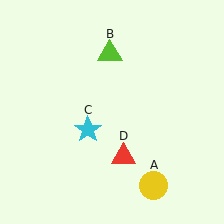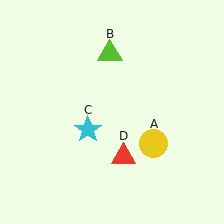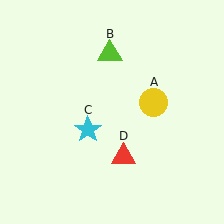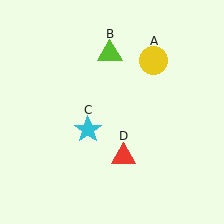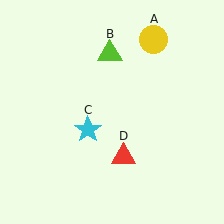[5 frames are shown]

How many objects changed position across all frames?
1 object changed position: yellow circle (object A).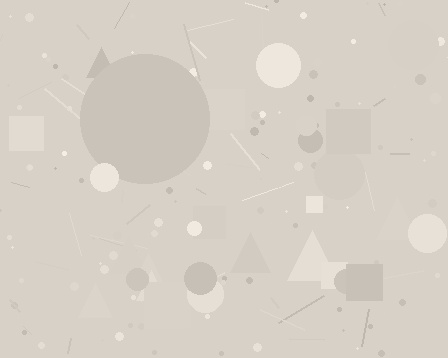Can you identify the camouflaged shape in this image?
The camouflaged shape is a circle.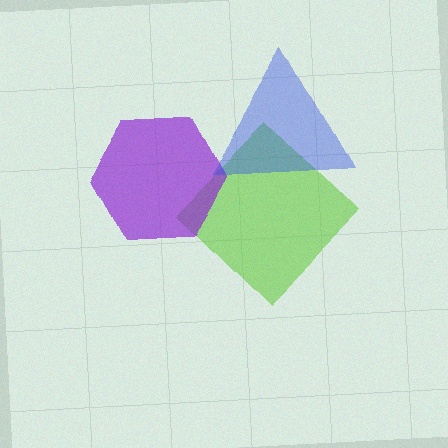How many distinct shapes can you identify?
There are 3 distinct shapes: a lime diamond, a purple hexagon, a blue triangle.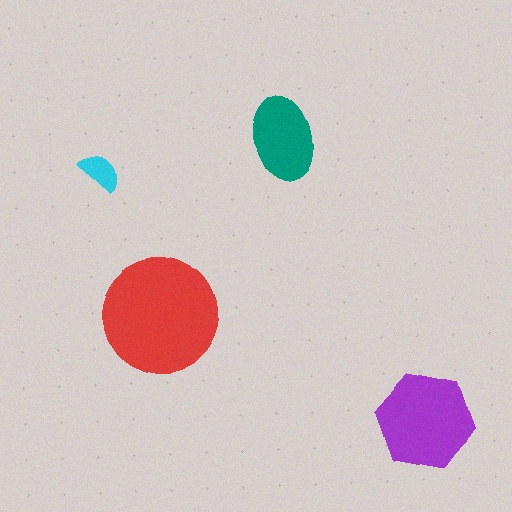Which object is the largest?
The red circle.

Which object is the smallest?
The cyan semicircle.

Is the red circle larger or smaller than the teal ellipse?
Larger.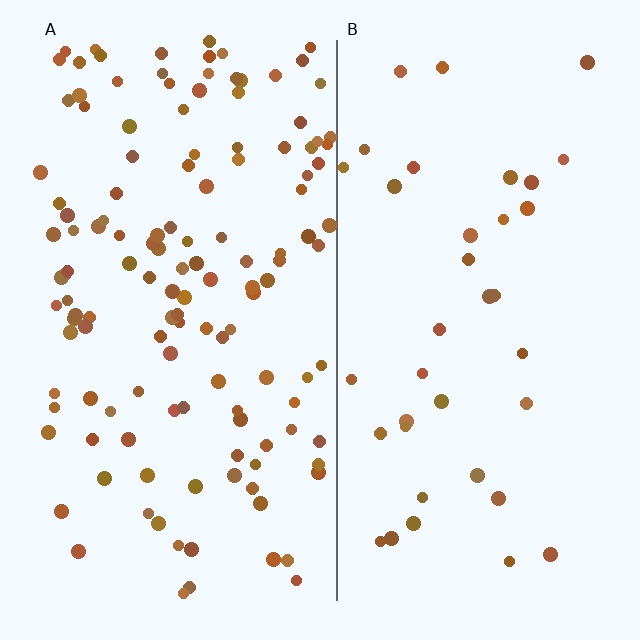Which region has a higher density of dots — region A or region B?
A (the left).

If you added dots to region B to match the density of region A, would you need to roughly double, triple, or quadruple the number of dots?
Approximately quadruple.